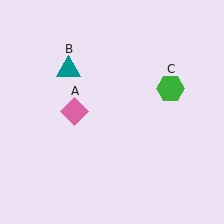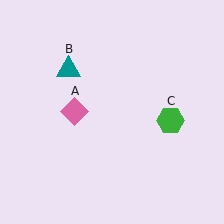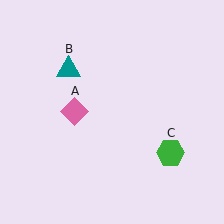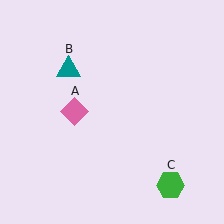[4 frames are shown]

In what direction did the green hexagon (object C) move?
The green hexagon (object C) moved down.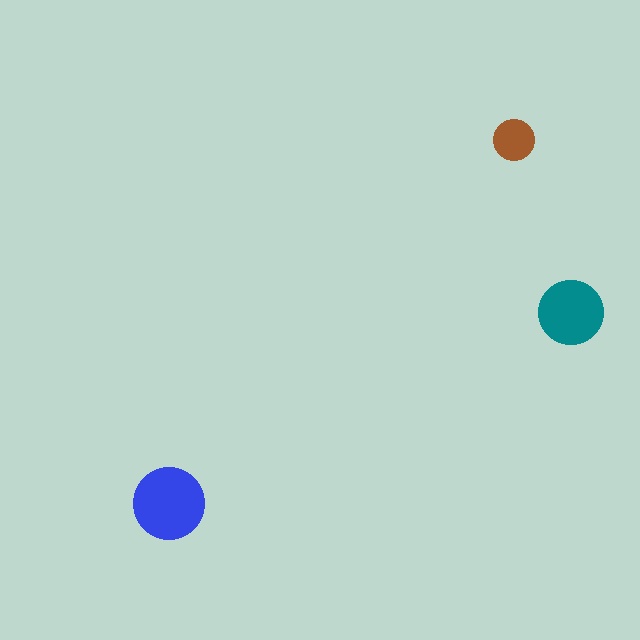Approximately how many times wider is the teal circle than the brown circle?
About 1.5 times wider.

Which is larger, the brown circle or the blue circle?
The blue one.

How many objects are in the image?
There are 3 objects in the image.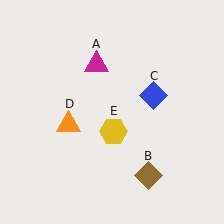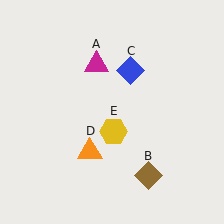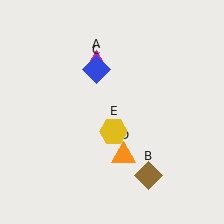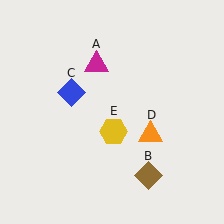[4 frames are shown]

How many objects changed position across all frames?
2 objects changed position: blue diamond (object C), orange triangle (object D).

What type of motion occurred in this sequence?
The blue diamond (object C), orange triangle (object D) rotated counterclockwise around the center of the scene.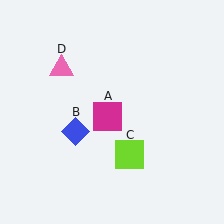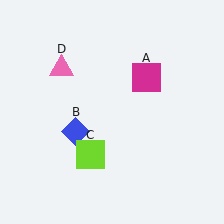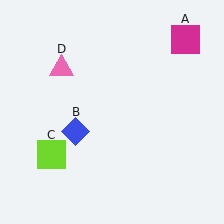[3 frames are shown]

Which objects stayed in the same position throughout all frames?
Blue diamond (object B) and pink triangle (object D) remained stationary.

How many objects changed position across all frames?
2 objects changed position: magenta square (object A), lime square (object C).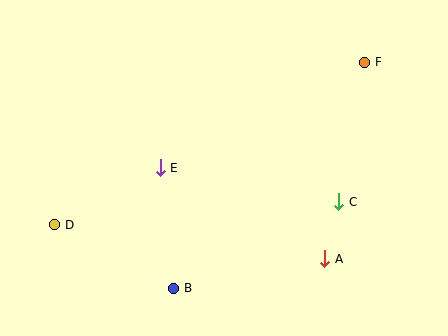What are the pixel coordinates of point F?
Point F is at (365, 62).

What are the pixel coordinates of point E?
Point E is at (160, 168).